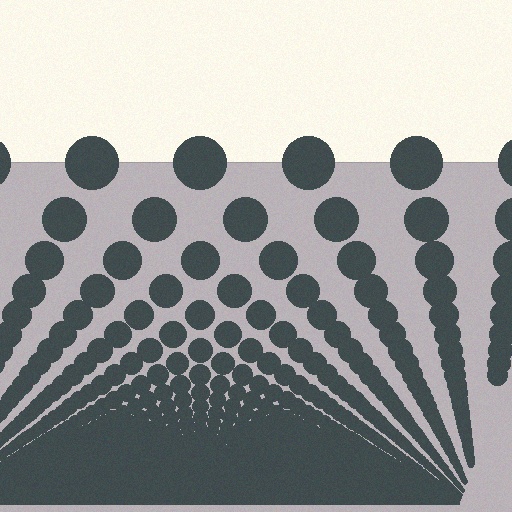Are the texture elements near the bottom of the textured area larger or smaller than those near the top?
Smaller. The gradient is inverted — elements near the bottom are smaller and denser.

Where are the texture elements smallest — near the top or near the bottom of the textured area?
Near the bottom.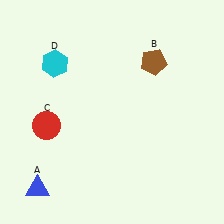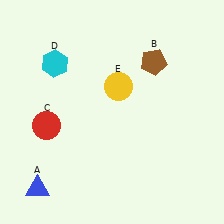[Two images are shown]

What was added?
A yellow circle (E) was added in Image 2.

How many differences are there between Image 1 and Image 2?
There is 1 difference between the two images.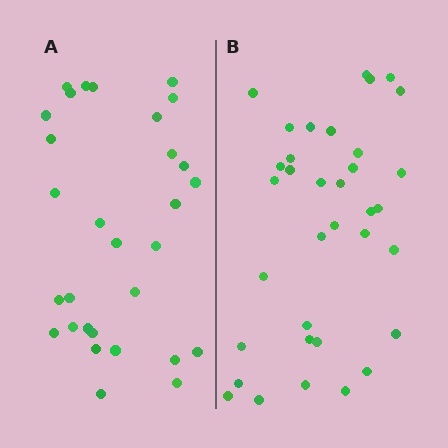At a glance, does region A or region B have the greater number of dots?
Region B (the right region) has more dots.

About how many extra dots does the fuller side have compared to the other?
Region B has about 5 more dots than region A.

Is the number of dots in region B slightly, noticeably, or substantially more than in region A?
Region B has only slightly more — the two regions are fairly close. The ratio is roughly 1.2 to 1.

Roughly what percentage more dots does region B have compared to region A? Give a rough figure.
About 15% more.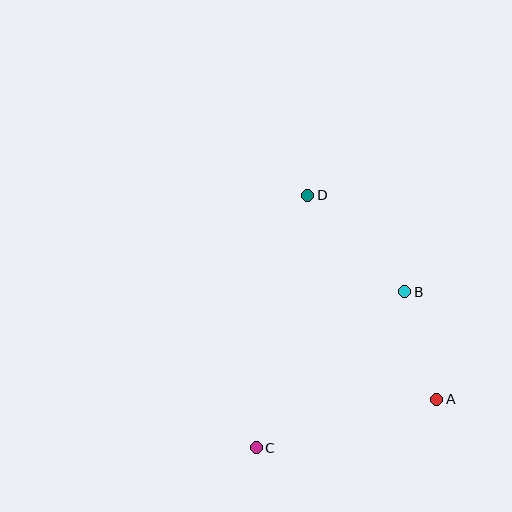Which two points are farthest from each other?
Points C and D are farthest from each other.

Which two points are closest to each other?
Points A and B are closest to each other.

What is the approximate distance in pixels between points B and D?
The distance between B and D is approximately 137 pixels.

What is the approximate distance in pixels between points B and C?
The distance between B and C is approximately 215 pixels.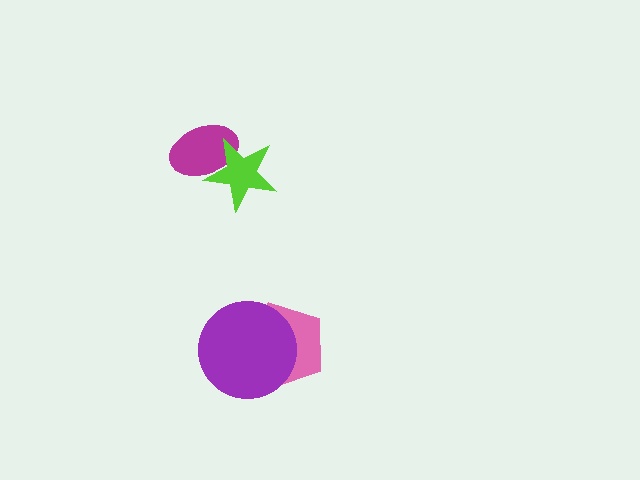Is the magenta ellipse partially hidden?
Yes, it is partially covered by another shape.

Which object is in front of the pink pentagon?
The purple circle is in front of the pink pentagon.